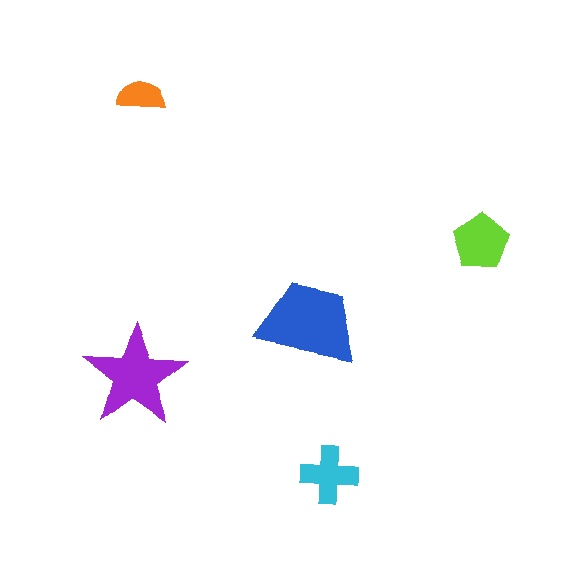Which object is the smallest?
The orange semicircle.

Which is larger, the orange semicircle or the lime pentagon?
The lime pentagon.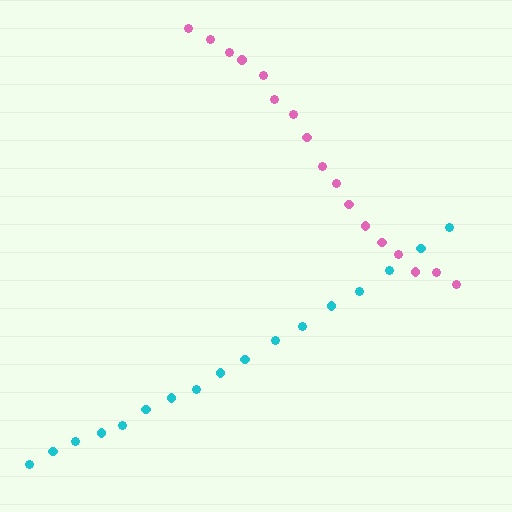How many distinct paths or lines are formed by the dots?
There are 2 distinct paths.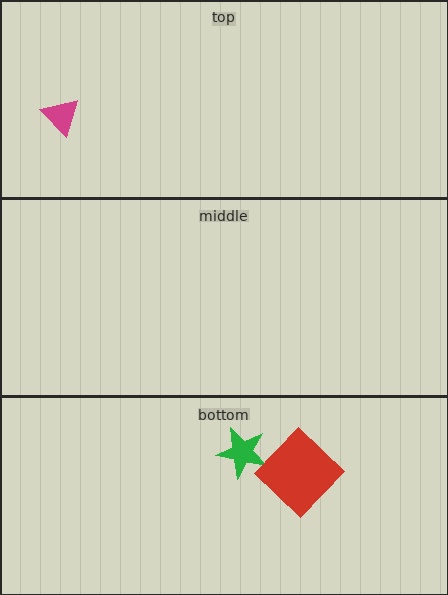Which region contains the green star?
The bottom region.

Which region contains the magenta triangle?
The top region.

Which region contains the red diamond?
The bottom region.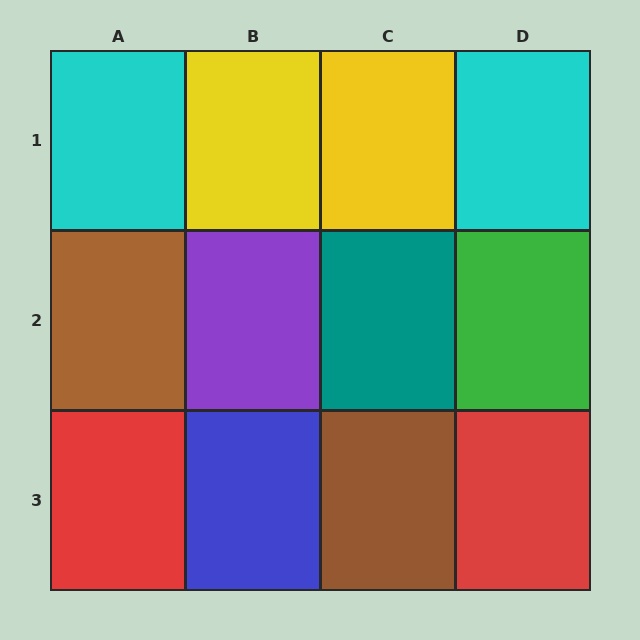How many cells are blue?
1 cell is blue.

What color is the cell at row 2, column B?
Purple.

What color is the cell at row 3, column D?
Red.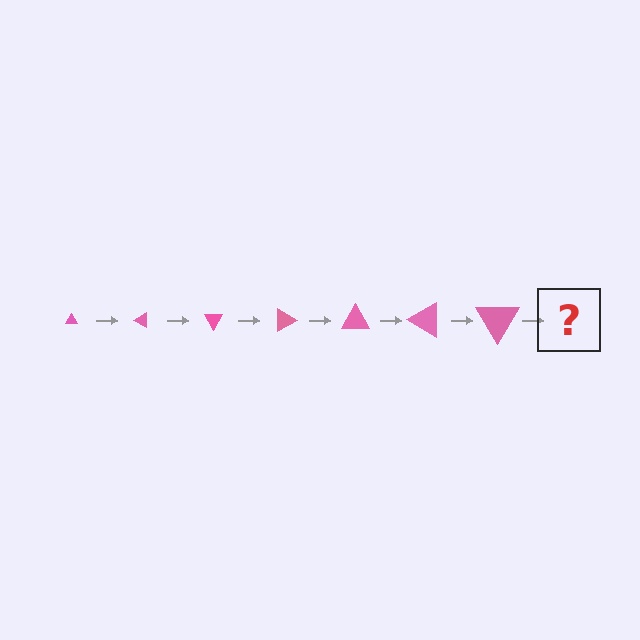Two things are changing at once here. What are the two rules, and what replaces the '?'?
The two rules are that the triangle grows larger each step and it rotates 30 degrees each step. The '?' should be a triangle, larger than the previous one and rotated 210 degrees from the start.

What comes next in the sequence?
The next element should be a triangle, larger than the previous one and rotated 210 degrees from the start.